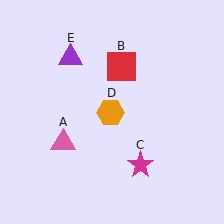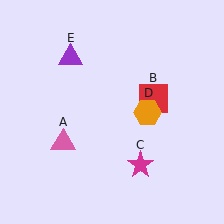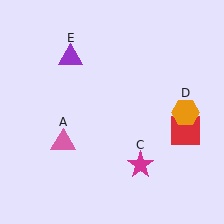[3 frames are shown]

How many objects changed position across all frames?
2 objects changed position: red square (object B), orange hexagon (object D).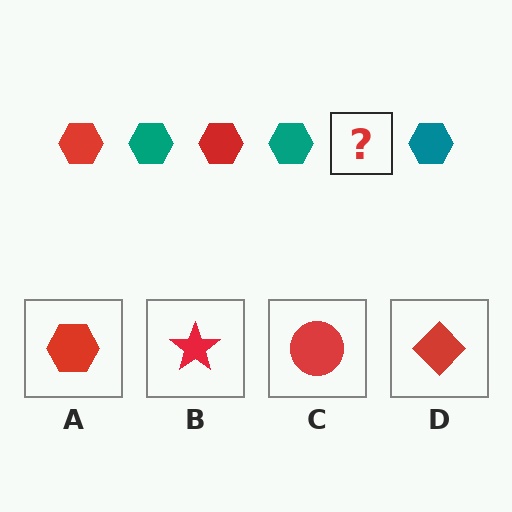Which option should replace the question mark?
Option A.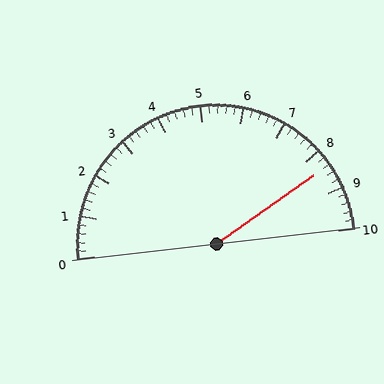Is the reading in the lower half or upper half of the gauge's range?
The reading is in the upper half of the range (0 to 10).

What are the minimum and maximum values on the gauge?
The gauge ranges from 0 to 10.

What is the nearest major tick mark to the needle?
The nearest major tick mark is 8.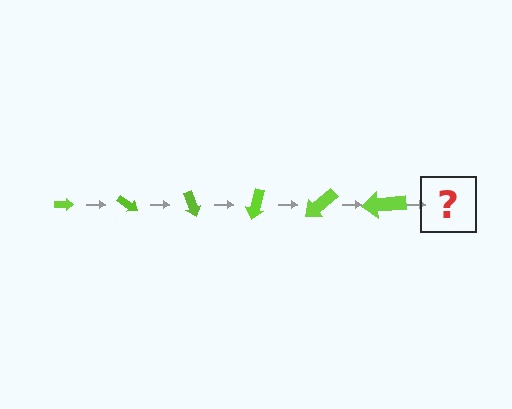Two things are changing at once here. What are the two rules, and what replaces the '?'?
The two rules are that the arrow grows larger each step and it rotates 35 degrees each step. The '?' should be an arrow, larger than the previous one and rotated 210 degrees from the start.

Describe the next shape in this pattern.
It should be an arrow, larger than the previous one and rotated 210 degrees from the start.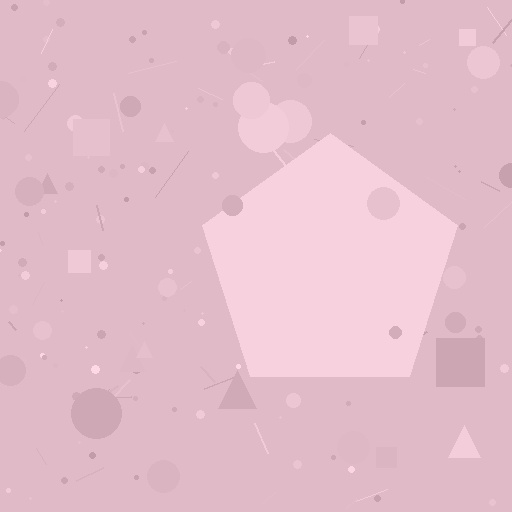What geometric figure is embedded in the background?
A pentagon is embedded in the background.